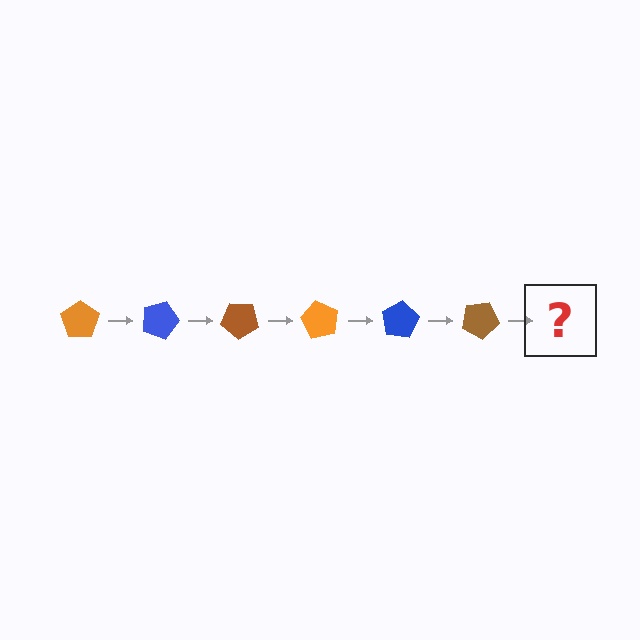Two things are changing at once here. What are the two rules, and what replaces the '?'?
The two rules are that it rotates 20 degrees each step and the color cycles through orange, blue, and brown. The '?' should be an orange pentagon, rotated 120 degrees from the start.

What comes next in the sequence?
The next element should be an orange pentagon, rotated 120 degrees from the start.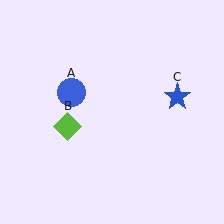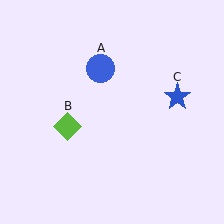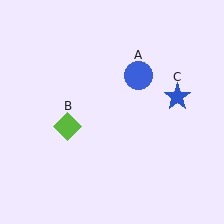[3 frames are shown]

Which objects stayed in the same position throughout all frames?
Lime diamond (object B) and blue star (object C) remained stationary.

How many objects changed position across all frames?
1 object changed position: blue circle (object A).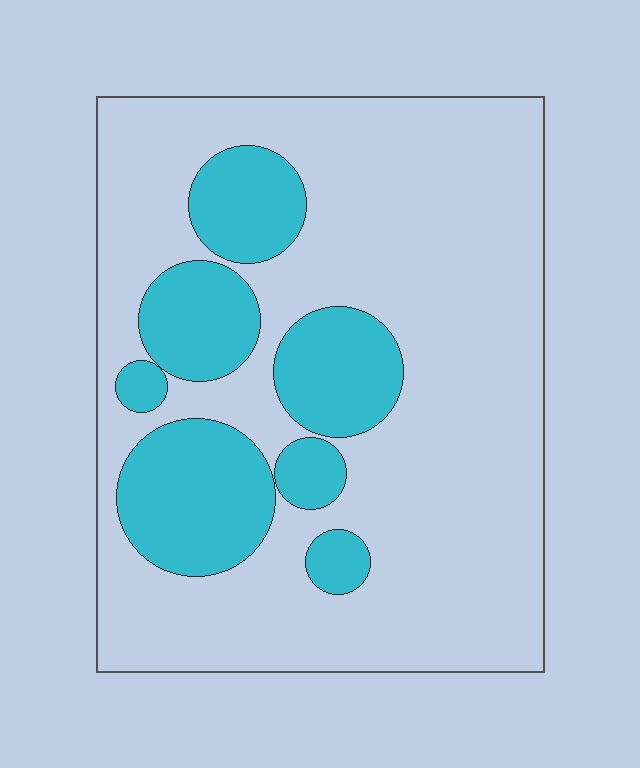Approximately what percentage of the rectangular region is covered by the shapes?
Approximately 25%.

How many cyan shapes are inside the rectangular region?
7.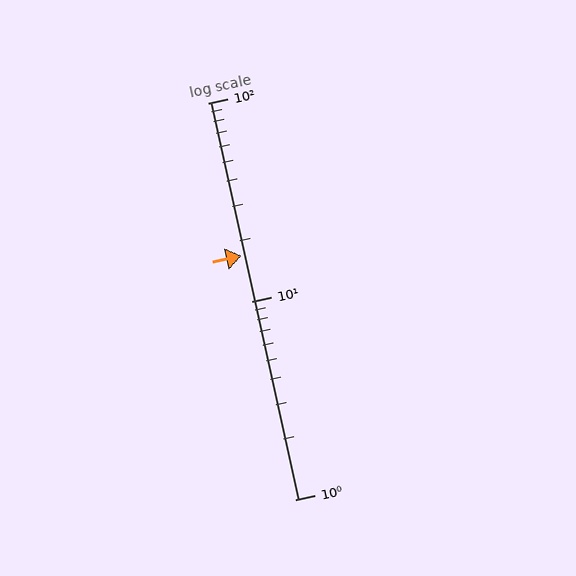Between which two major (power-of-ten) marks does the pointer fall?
The pointer is between 10 and 100.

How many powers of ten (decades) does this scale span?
The scale spans 2 decades, from 1 to 100.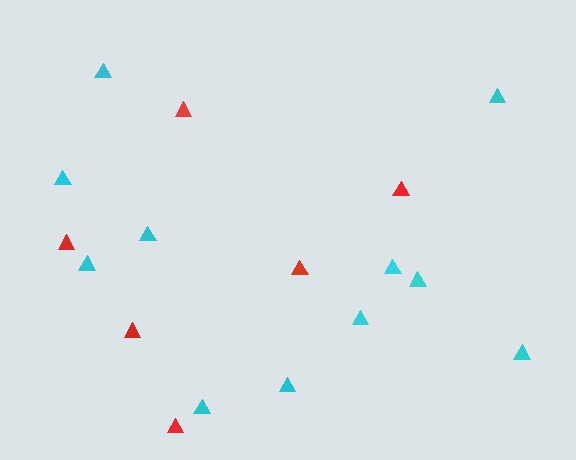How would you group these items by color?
There are 2 groups: one group of cyan triangles (11) and one group of red triangles (6).